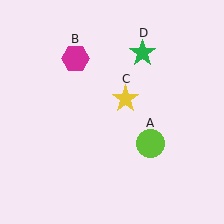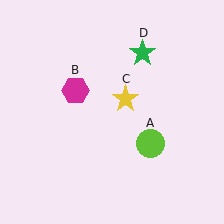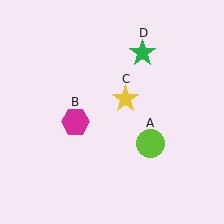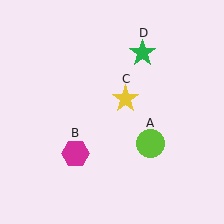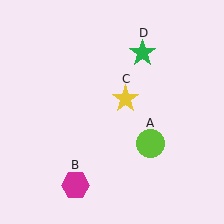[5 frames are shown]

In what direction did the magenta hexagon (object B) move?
The magenta hexagon (object B) moved down.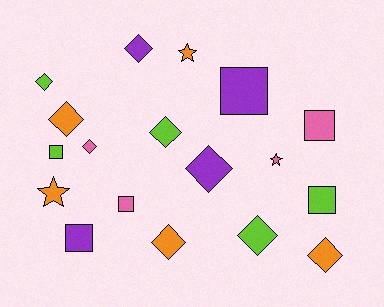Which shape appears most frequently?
Diamond, with 9 objects.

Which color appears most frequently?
Lime, with 5 objects.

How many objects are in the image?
There are 18 objects.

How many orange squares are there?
There are no orange squares.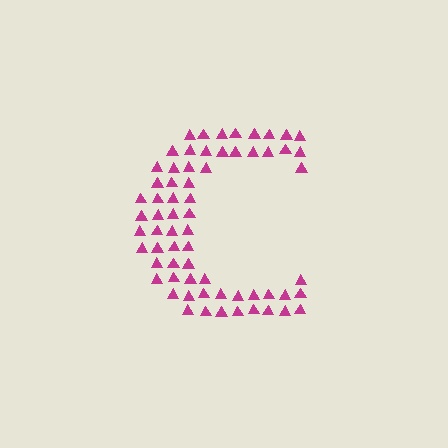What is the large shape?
The large shape is the letter C.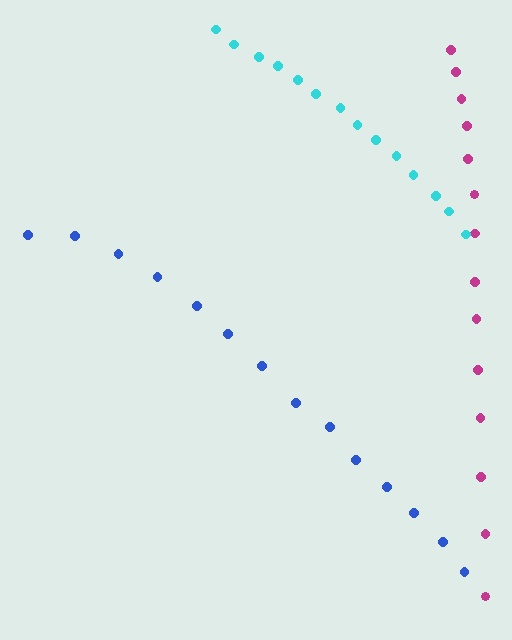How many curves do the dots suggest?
There are 3 distinct paths.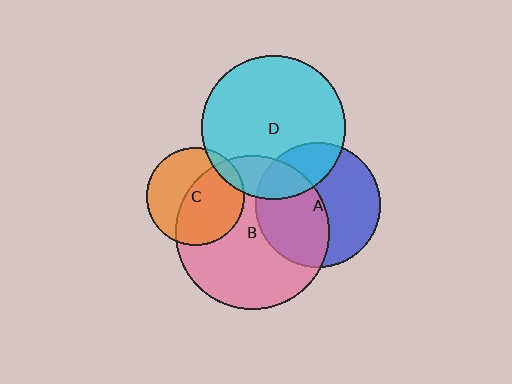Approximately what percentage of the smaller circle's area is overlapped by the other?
Approximately 45%.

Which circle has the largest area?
Circle B (pink).